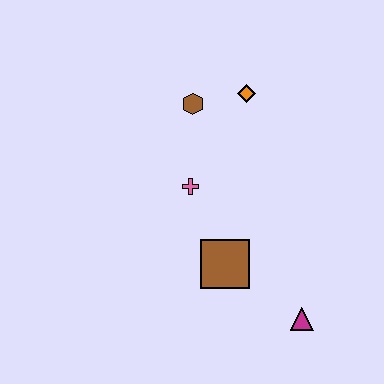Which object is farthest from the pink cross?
The magenta triangle is farthest from the pink cross.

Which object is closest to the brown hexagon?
The orange diamond is closest to the brown hexagon.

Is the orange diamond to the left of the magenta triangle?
Yes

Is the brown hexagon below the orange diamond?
Yes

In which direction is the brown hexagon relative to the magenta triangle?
The brown hexagon is above the magenta triangle.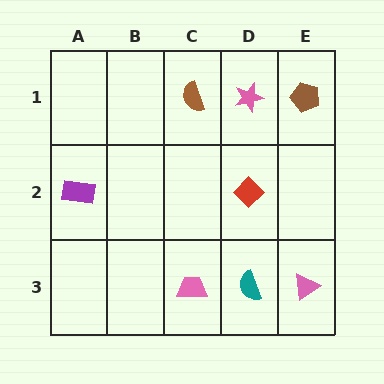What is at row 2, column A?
A purple rectangle.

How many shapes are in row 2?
2 shapes.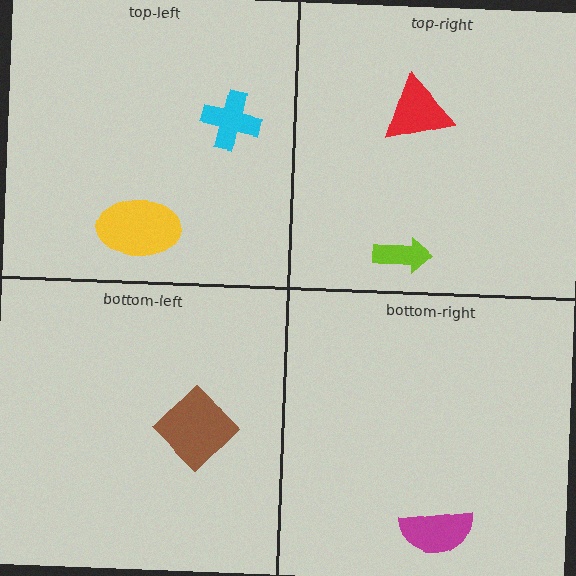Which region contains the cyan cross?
The top-left region.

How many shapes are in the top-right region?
2.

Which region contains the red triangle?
The top-right region.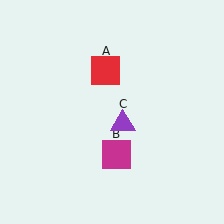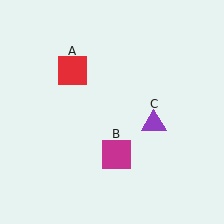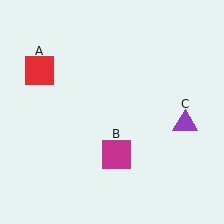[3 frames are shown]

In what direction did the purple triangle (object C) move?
The purple triangle (object C) moved right.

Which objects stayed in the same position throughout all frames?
Magenta square (object B) remained stationary.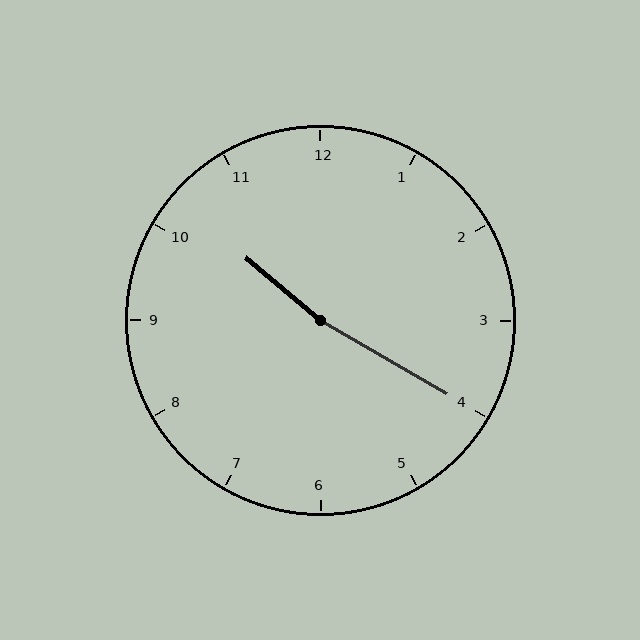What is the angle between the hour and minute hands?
Approximately 170 degrees.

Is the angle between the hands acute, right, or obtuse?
It is obtuse.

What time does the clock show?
10:20.